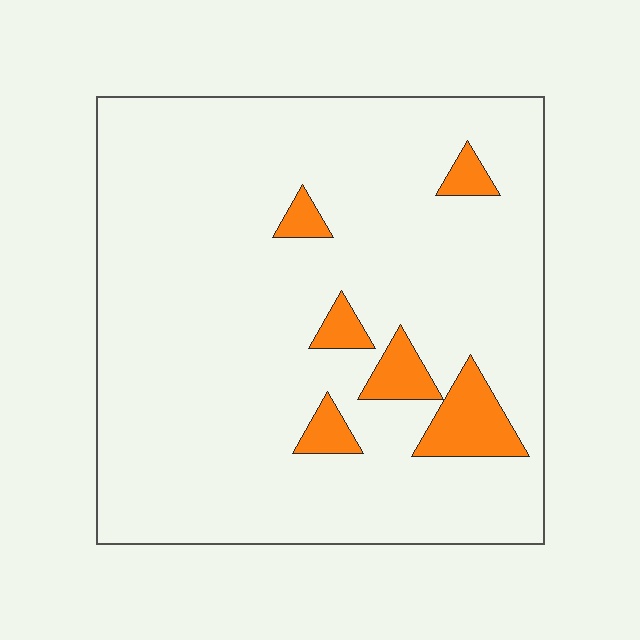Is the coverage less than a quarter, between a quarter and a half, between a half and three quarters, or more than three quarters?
Less than a quarter.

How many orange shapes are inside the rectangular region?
6.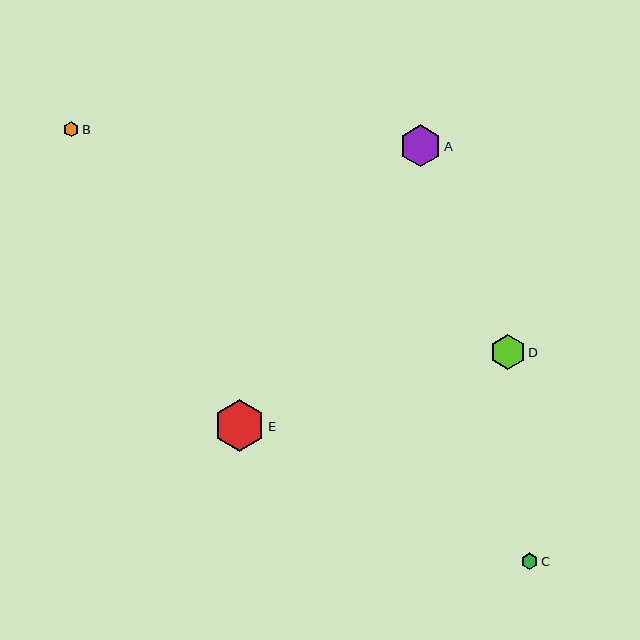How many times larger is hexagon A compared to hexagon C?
Hexagon A is approximately 2.6 times the size of hexagon C.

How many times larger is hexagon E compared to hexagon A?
Hexagon E is approximately 1.2 times the size of hexagon A.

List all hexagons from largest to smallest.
From largest to smallest: E, A, D, C, B.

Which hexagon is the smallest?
Hexagon B is the smallest with a size of approximately 15 pixels.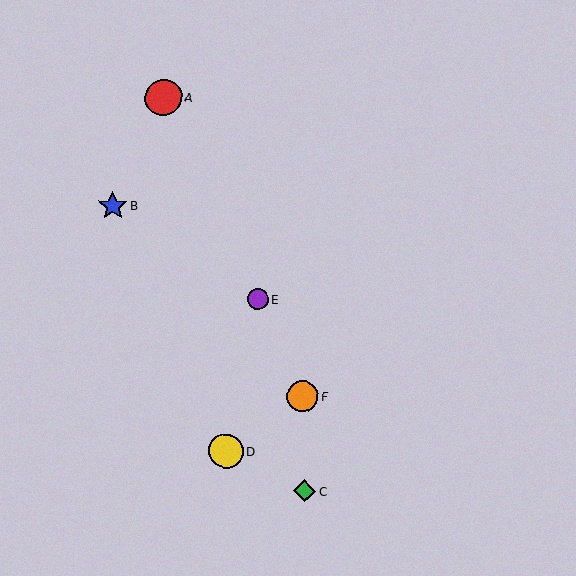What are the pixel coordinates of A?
Object A is at (163, 97).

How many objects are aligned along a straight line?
3 objects (A, E, F) are aligned along a straight line.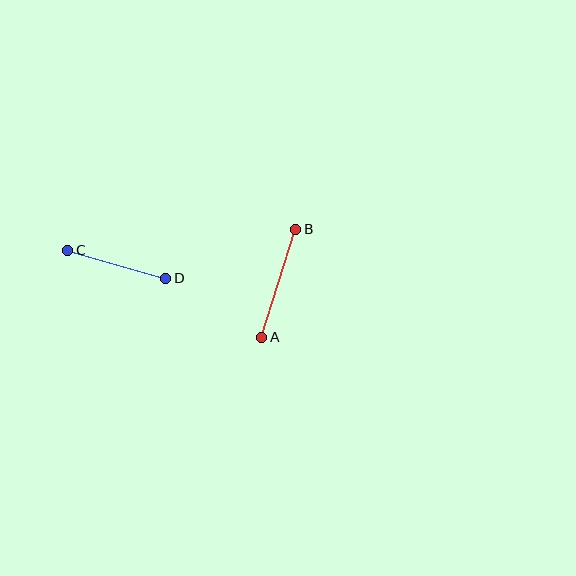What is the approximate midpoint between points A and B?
The midpoint is at approximately (279, 283) pixels.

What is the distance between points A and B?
The distance is approximately 113 pixels.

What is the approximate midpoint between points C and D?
The midpoint is at approximately (117, 264) pixels.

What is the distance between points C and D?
The distance is approximately 102 pixels.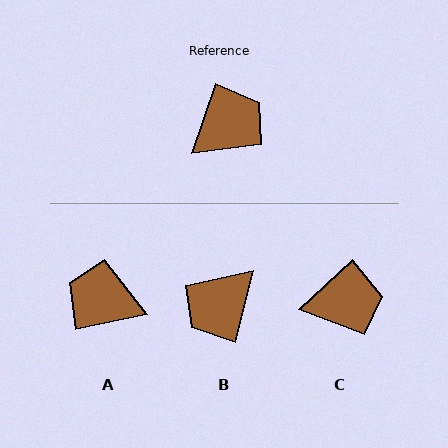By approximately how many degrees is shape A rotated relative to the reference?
Approximately 121 degrees counter-clockwise.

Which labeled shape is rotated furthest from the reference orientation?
B, about 175 degrees away.